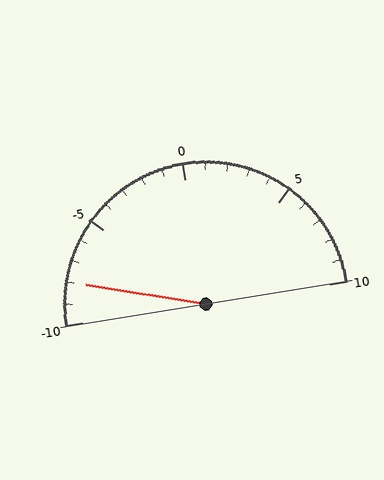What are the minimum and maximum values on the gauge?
The gauge ranges from -10 to 10.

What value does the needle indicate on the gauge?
The needle indicates approximately -8.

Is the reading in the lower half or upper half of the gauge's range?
The reading is in the lower half of the range (-10 to 10).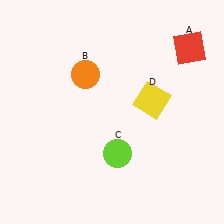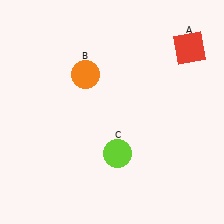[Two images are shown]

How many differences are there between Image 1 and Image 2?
There is 1 difference between the two images.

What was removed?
The yellow square (D) was removed in Image 2.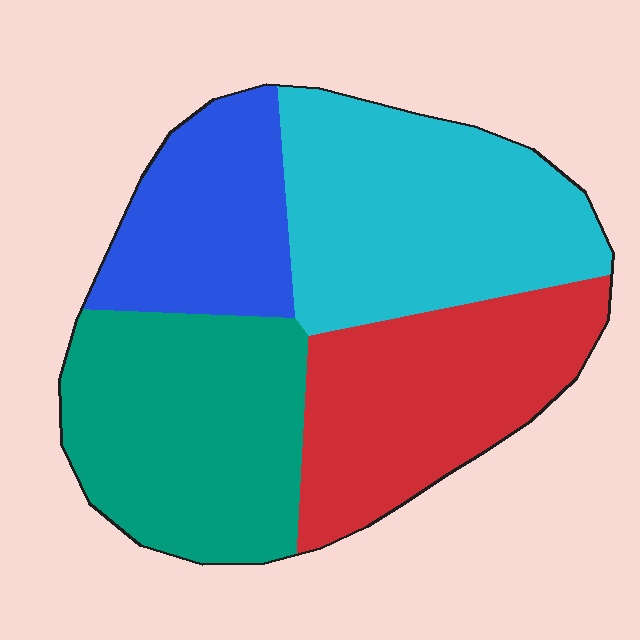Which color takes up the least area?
Blue, at roughly 15%.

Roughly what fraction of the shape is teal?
Teal covers 28% of the shape.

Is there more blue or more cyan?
Cyan.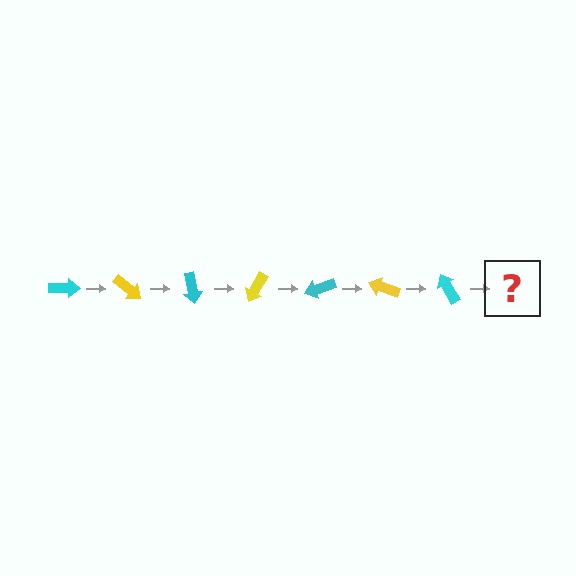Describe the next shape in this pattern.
It should be a yellow arrow, rotated 280 degrees from the start.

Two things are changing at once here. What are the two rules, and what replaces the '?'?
The two rules are that it rotates 40 degrees each step and the color cycles through cyan and yellow. The '?' should be a yellow arrow, rotated 280 degrees from the start.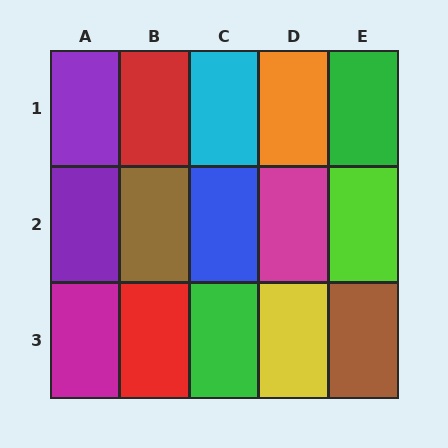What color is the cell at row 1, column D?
Orange.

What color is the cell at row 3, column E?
Brown.